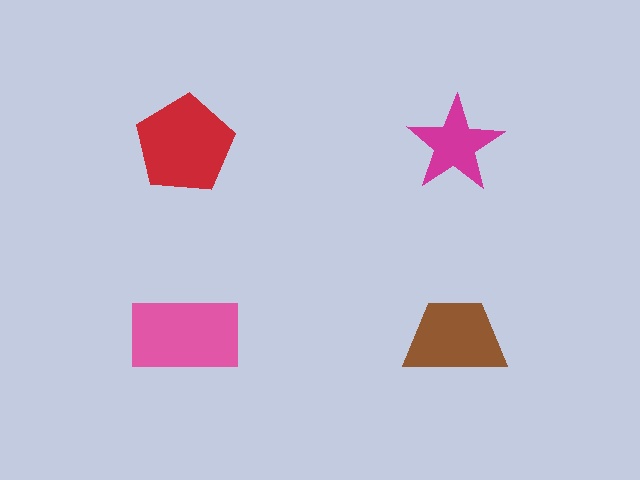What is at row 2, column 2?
A brown trapezoid.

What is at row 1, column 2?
A magenta star.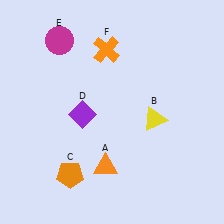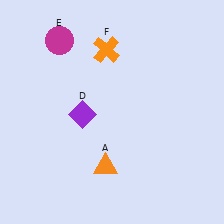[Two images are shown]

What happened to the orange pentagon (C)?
The orange pentagon (C) was removed in Image 2. It was in the bottom-left area of Image 1.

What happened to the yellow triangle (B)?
The yellow triangle (B) was removed in Image 2. It was in the bottom-right area of Image 1.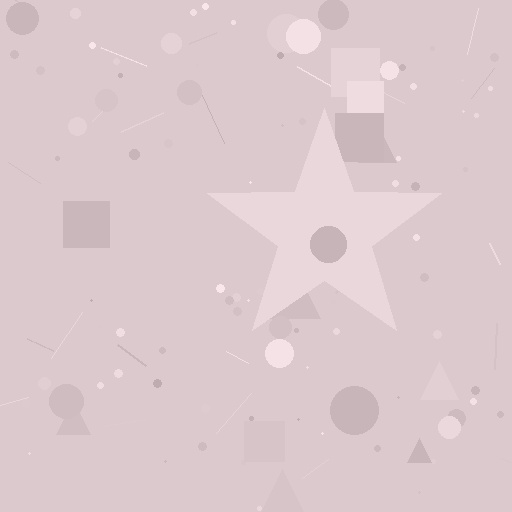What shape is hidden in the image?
A star is hidden in the image.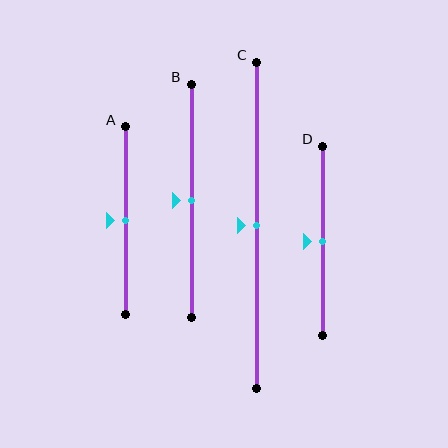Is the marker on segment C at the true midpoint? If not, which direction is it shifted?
Yes, the marker on segment C is at the true midpoint.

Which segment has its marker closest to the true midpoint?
Segment A has its marker closest to the true midpoint.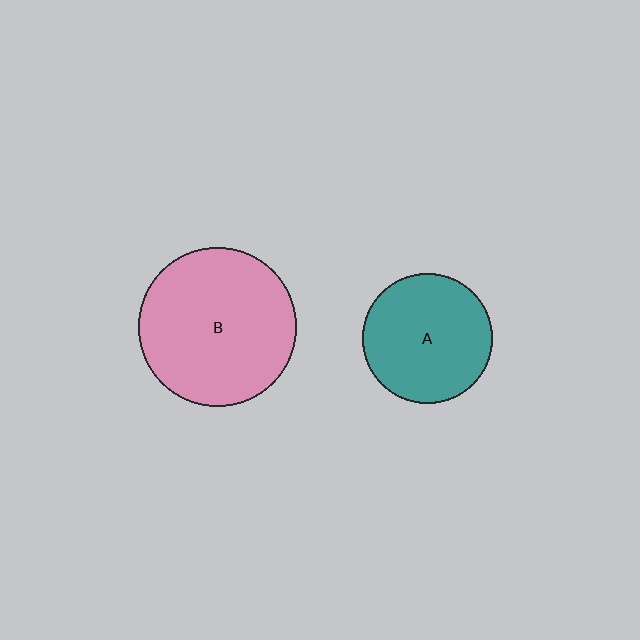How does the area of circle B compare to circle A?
Approximately 1.5 times.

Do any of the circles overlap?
No, none of the circles overlap.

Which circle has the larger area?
Circle B (pink).